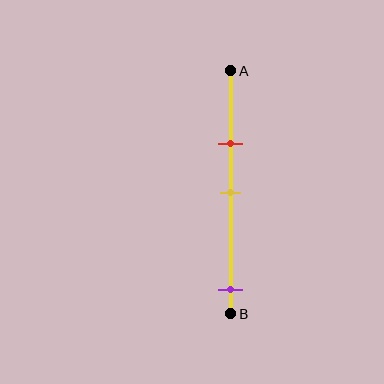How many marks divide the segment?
There are 3 marks dividing the segment.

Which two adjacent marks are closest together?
The red and yellow marks are the closest adjacent pair.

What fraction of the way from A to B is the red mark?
The red mark is approximately 30% (0.3) of the way from A to B.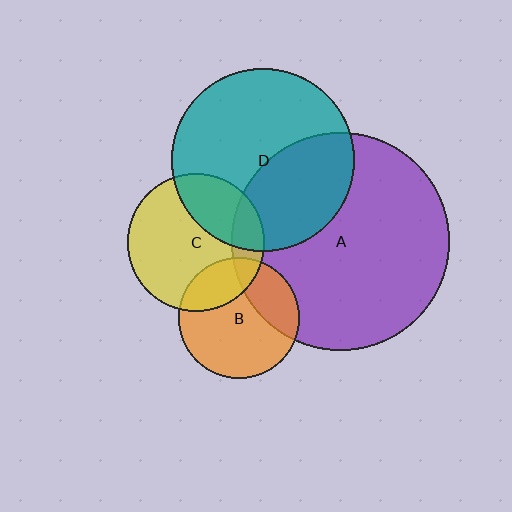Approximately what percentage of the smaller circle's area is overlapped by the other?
Approximately 25%.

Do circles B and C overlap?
Yes.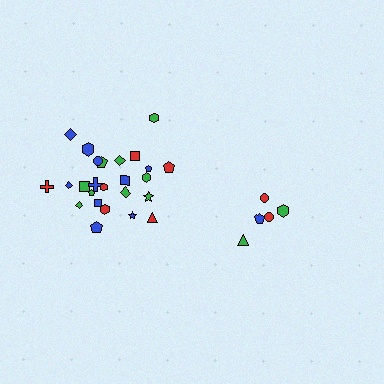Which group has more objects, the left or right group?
The left group.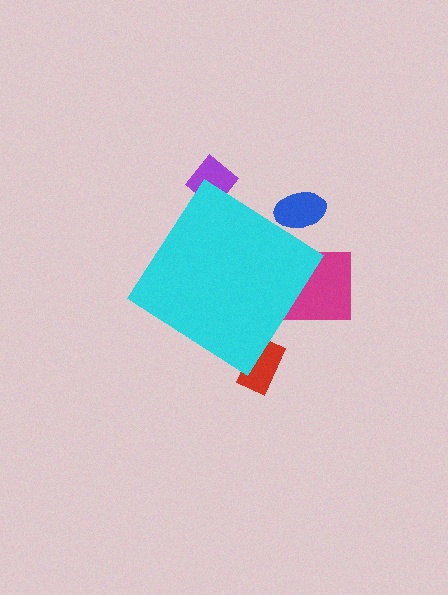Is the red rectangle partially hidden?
Yes, the red rectangle is partially hidden behind the cyan diamond.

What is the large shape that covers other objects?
A cyan diamond.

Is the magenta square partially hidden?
Yes, the magenta square is partially hidden behind the cyan diamond.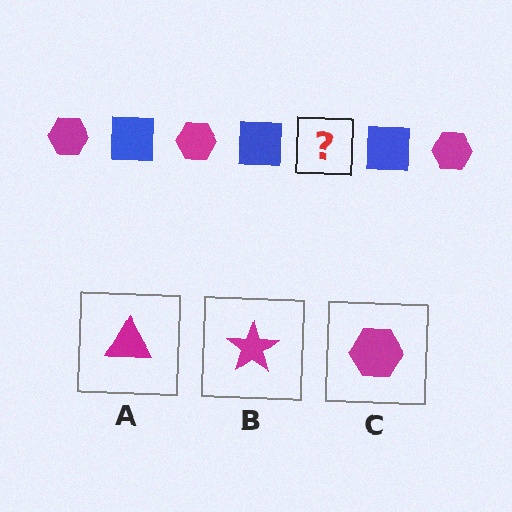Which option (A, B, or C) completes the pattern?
C.